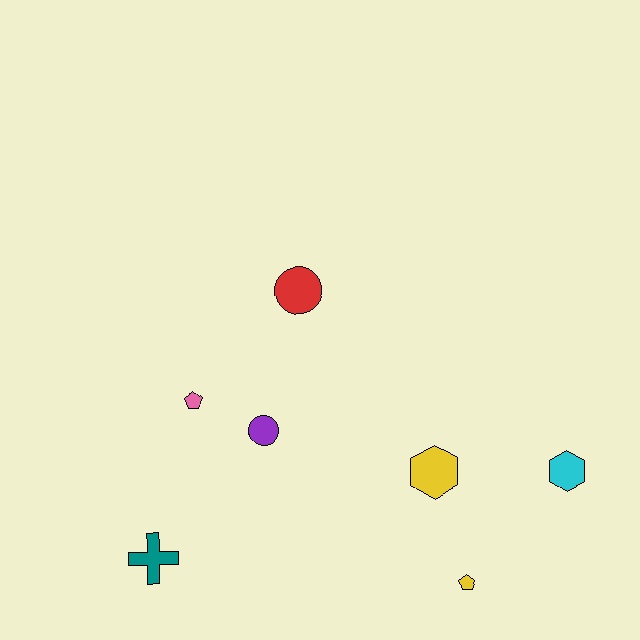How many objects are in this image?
There are 7 objects.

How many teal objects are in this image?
There is 1 teal object.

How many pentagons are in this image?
There are 2 pentagons.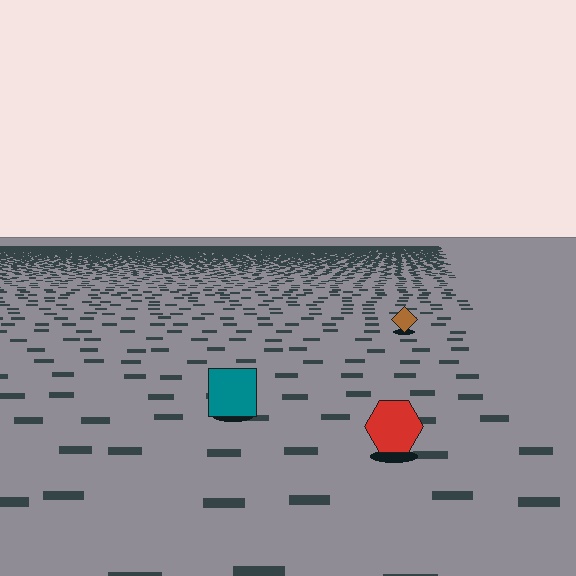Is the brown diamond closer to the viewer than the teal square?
No. The teal square is closer — you can tell from the texture gradient: the ground texture is coarser near it.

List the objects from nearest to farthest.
From nearest to farthest: the red hexagon, the teal square, the brown diamond.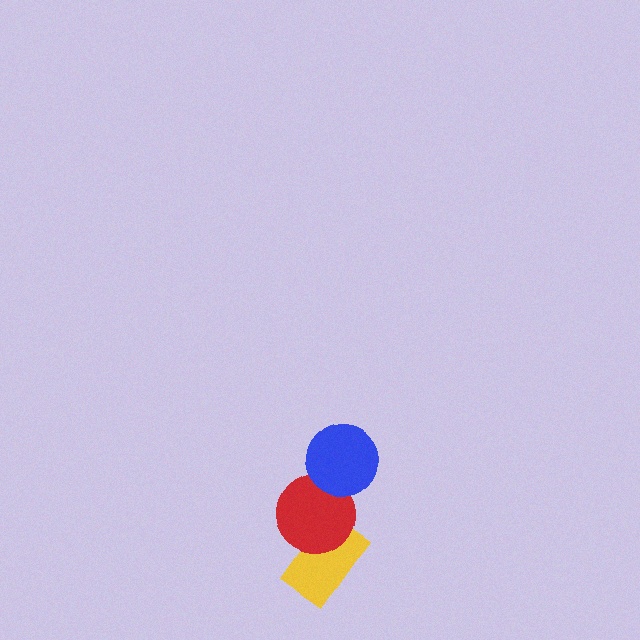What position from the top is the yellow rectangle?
The yellow rectangle is 3rd from the top.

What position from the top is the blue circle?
The blue circle is 1st from the top.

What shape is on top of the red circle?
The blue circle is on top of the red circle.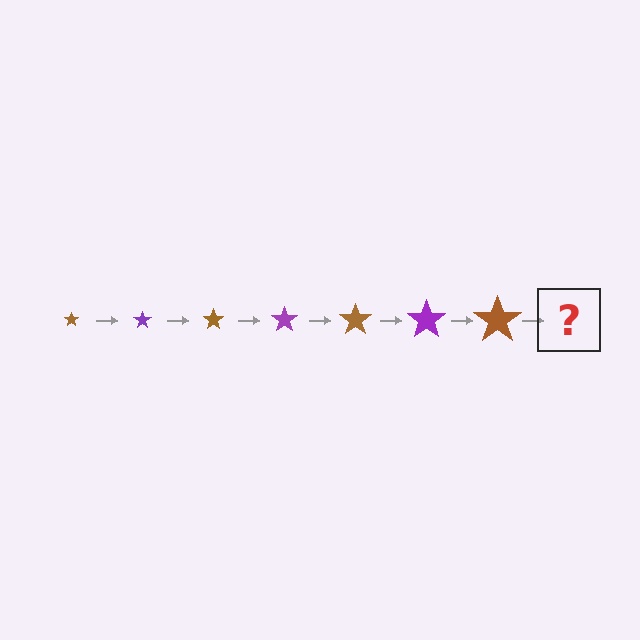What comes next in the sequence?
The next element should be a purple star, larger than the previous one.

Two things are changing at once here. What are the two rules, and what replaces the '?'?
The two rules are that the star grows larger each step and the color cycles through brown and purple. The '?' should be a purple star, larger than the previous one.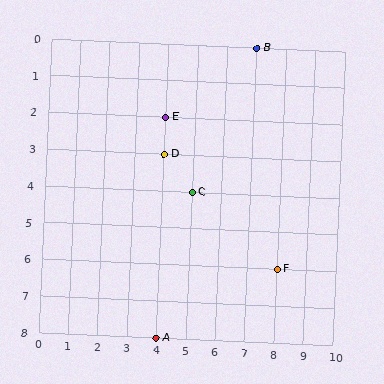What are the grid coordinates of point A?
Point A is at grid coordinates (4, 8).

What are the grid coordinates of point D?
Point D is at grid coordinates (4, 3).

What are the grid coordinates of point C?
Point C is at grid coordinates (5, 4).